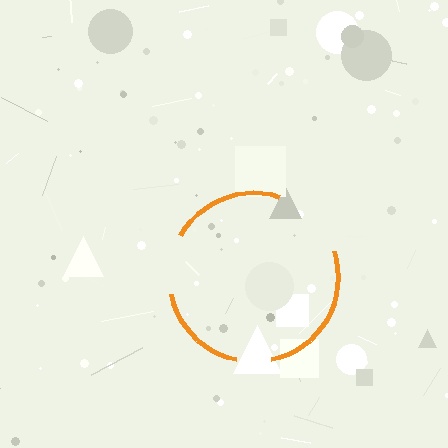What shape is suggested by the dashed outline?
The dashed outline suggests a circle.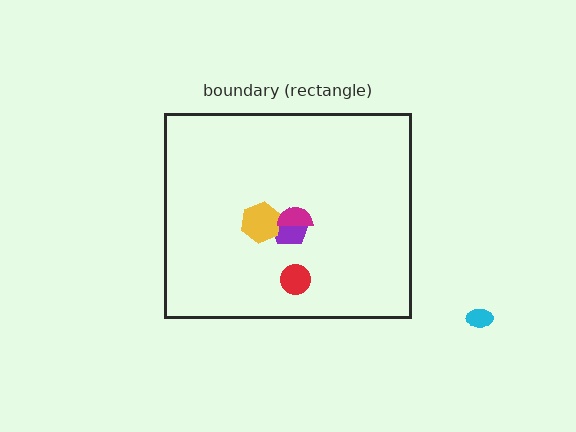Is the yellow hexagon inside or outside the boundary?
Inside.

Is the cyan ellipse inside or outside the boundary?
Outside.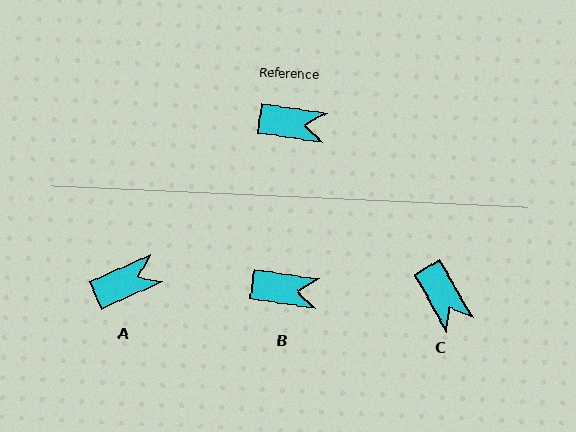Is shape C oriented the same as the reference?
No, it is off by about 51 degrees.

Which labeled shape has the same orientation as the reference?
B.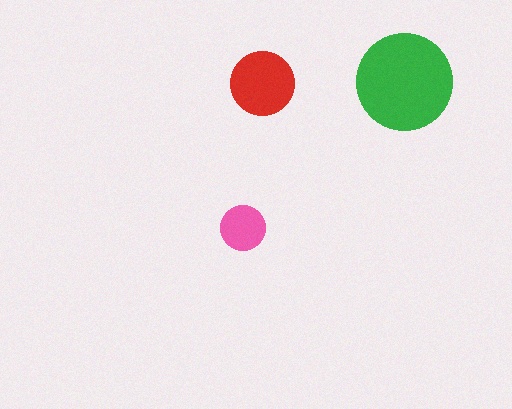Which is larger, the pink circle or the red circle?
The red one.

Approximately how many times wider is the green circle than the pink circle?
About 2 times wider.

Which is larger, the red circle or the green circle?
The green one.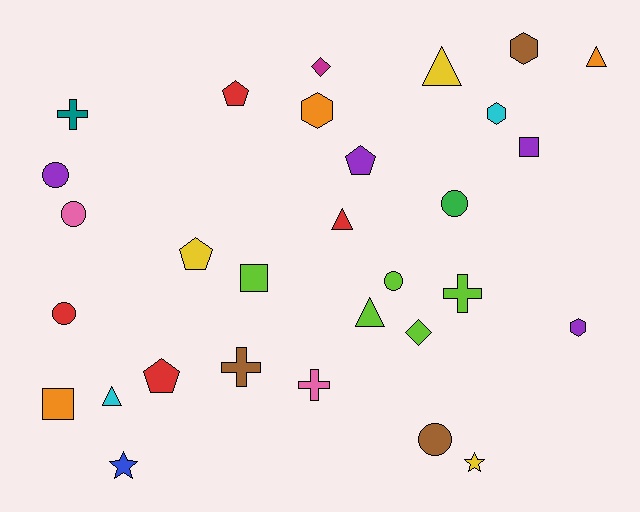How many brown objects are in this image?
There are 3 brown objects.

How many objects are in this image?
There are 30 objects.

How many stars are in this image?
There are 2 stars.